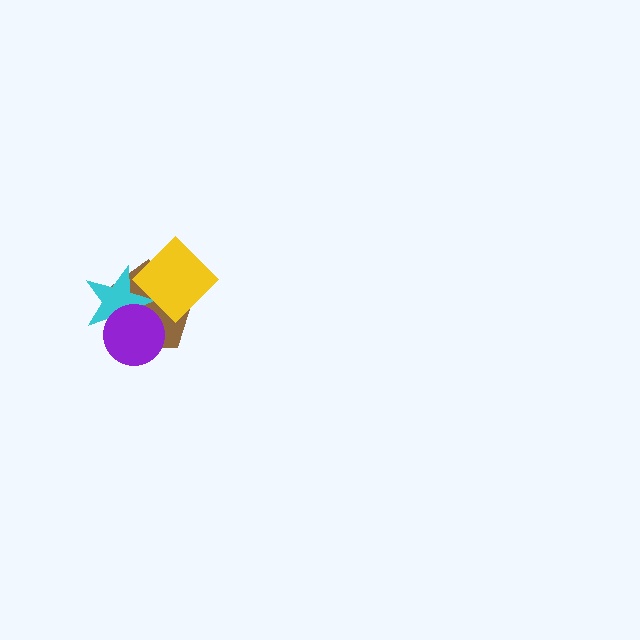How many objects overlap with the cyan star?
3 objects overlap with the cyan star.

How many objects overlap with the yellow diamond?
2 objects overlap with the yellow diamond.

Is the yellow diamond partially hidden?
No, no other shape covers it.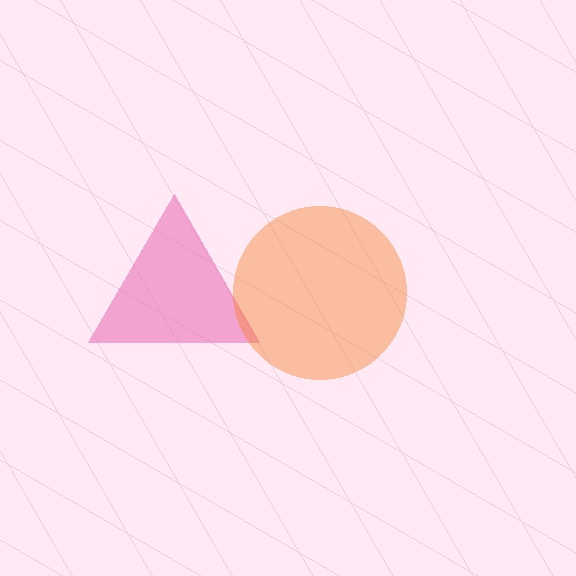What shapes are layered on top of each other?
The layered shapes are: a pink triangle, an orange circle.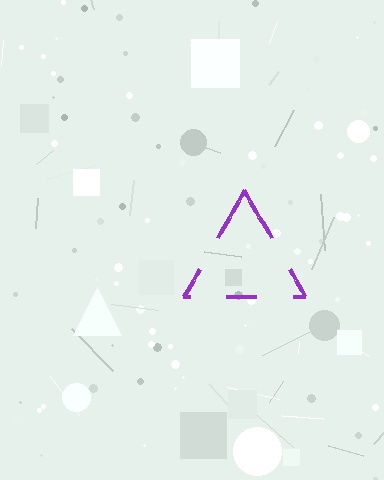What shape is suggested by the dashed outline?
The dashed outline suggests a triangle.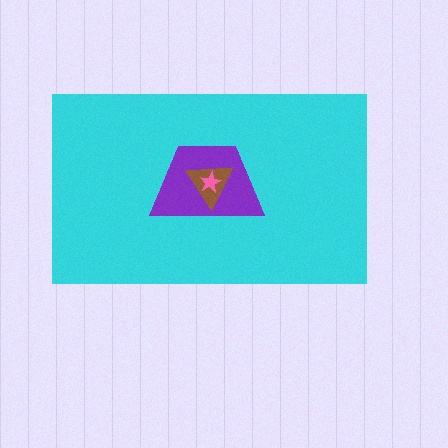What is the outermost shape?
The cyan rectangle.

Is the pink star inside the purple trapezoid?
Yes.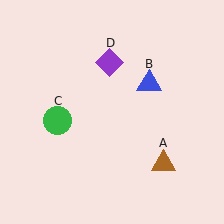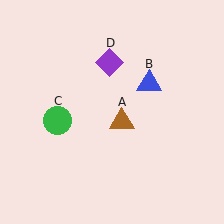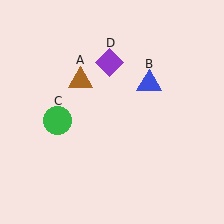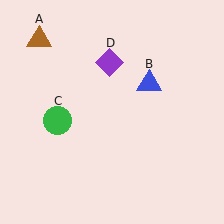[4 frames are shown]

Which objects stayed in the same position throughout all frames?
Blue triangle (object B) and green circle (object C) and purple diamond (object D) remained stationary.